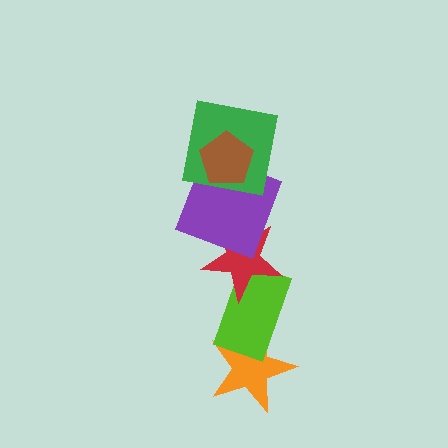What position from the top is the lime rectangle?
The lime rectangle is 5th from the top.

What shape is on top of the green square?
The brown pentagon is on top of the green square.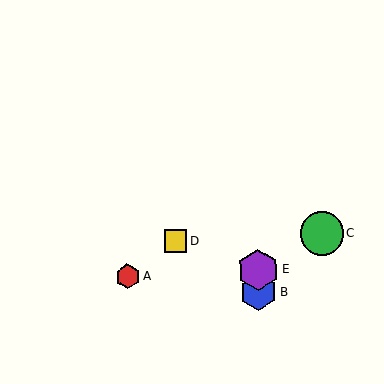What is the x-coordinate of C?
Object C is at x≈322.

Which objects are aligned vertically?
Objects B, E are aligned vertically.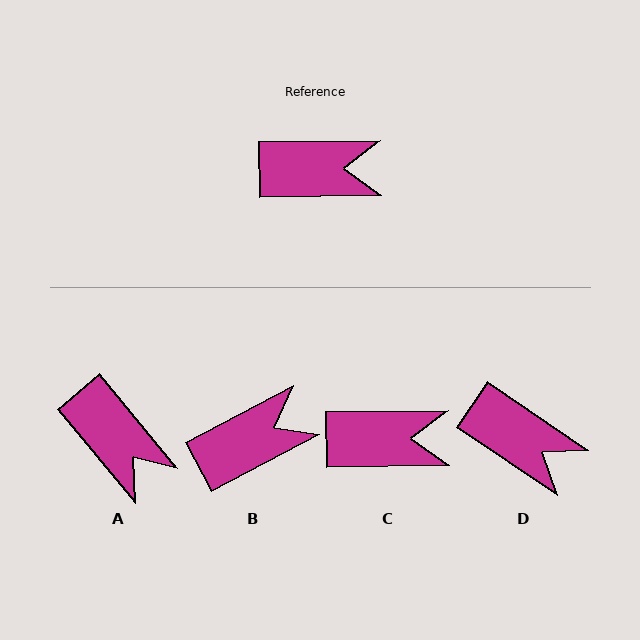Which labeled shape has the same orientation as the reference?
C.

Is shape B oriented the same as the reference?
No, it is off by about 27 degrees.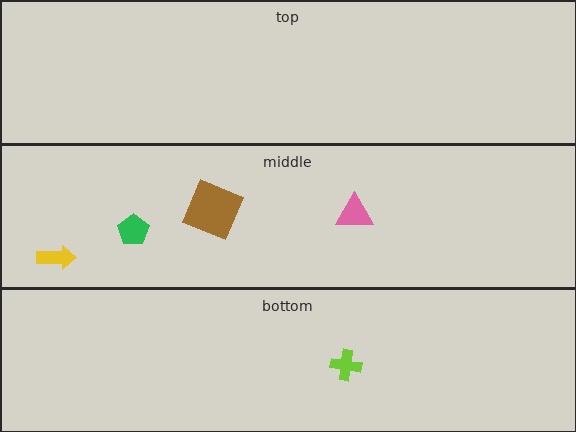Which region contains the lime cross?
The bottom region.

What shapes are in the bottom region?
The lime cross.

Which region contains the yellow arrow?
The middle region.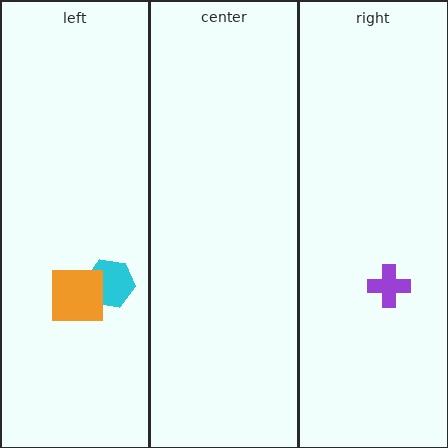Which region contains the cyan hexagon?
The left region.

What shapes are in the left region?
The cyan hexagon, the orange square.